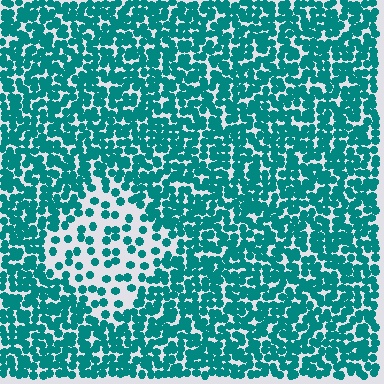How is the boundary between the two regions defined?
The boundary is defined by a change in element density (approximately 2.6x ratio). All elements are the same color, size, and shape.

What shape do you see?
I see a diamond.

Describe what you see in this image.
The image contains small teal elements arranged at two different densities. A diamond-shaped region is visible where the elements are less densely packed than the surrounding area.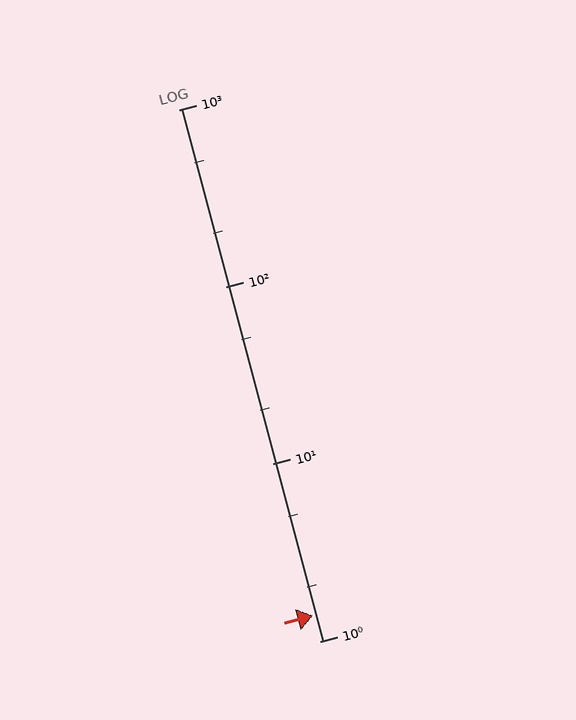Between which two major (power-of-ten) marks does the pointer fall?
The pointer is between 1 and 10.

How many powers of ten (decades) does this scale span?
The scale spans 3 decades, from 1 to 1000.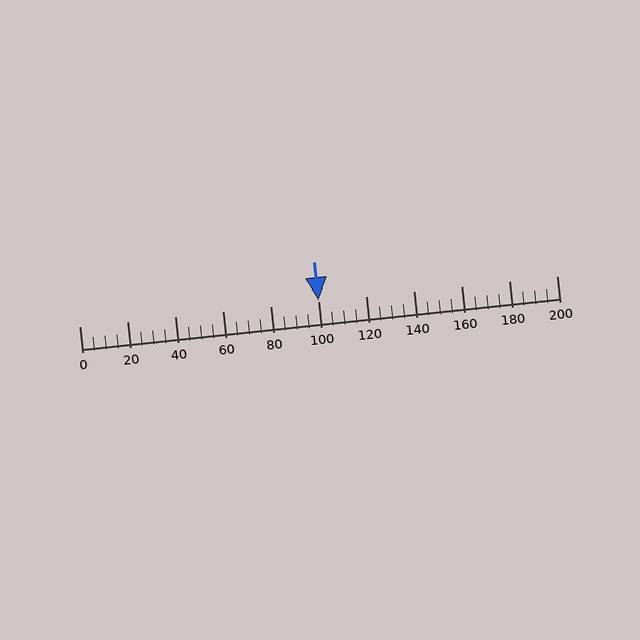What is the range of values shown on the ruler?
The ruler shows values from 0 to 200.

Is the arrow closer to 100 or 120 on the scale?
The arrow is closer to 100.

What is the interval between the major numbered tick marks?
The major tick marks are spaced 20 units apart.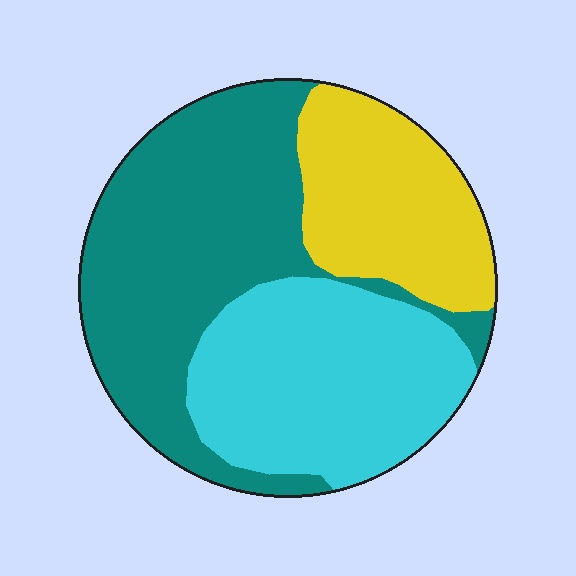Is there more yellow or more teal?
Teal.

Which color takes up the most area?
Teal, at roughly 45%.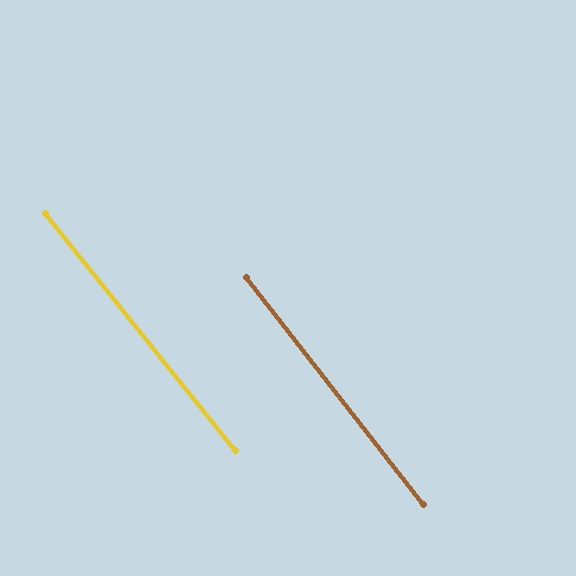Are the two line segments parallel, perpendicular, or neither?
Parallel — their directions differ by only 0.7°.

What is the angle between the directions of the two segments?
Approximately 1 degree.